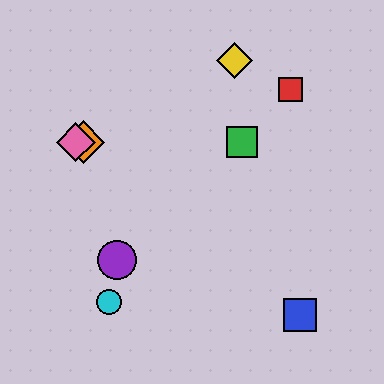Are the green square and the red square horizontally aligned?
No, the green square is at y≈142 and the red square is at y≈89.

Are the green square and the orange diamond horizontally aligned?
Yes, both are at y≈142.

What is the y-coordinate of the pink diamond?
The pink diamond is at y≈142.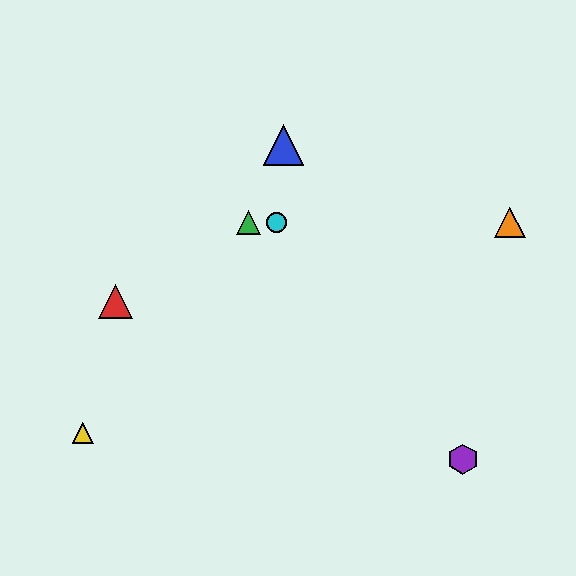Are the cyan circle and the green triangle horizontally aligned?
Yes, both are at y≈222.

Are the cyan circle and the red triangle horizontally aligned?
No, the cyan circle is at y≈222 and the red triangle is at y≈302.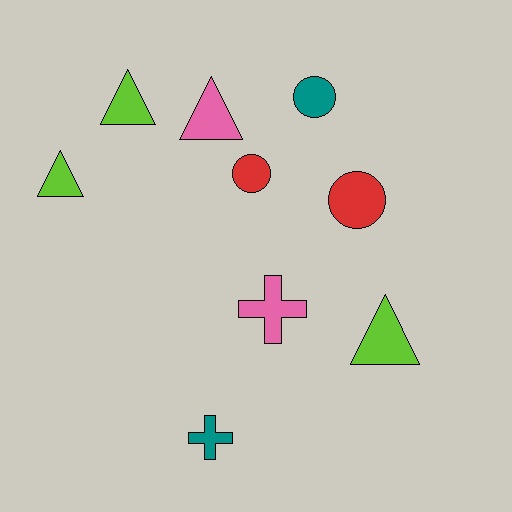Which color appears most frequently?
Lime, with 3 objects.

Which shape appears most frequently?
Triangle, with 4 objects.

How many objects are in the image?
There are 9 objects.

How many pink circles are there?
There are no pink circles.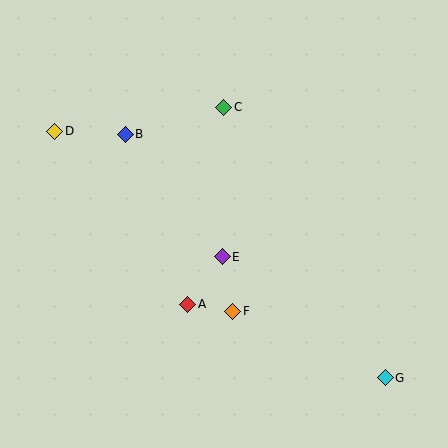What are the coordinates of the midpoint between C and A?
The midpoint between C and A is at (206, 206).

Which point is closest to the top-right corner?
Point C is closest to the top-right corner.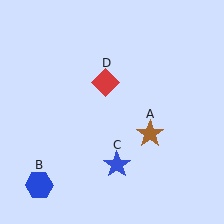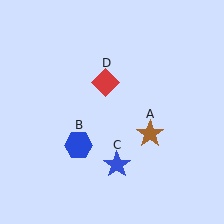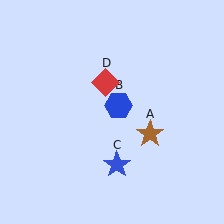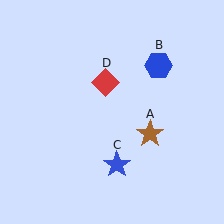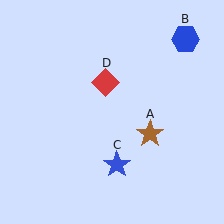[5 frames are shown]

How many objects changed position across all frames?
1 object changed position: blue hexagon (object B).